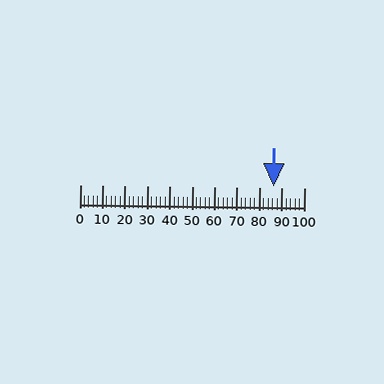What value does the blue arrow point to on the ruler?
The blue arrow points to approximately 86.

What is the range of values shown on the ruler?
The ruler shows values from 0 to 100.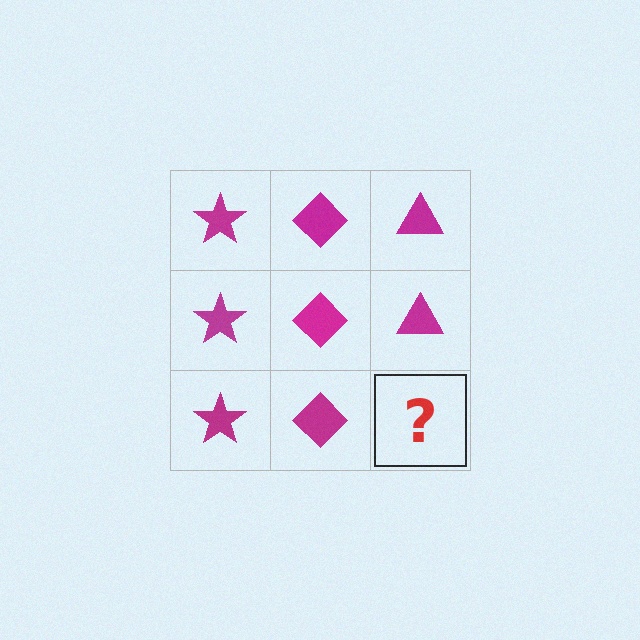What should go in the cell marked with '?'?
The missing cell should contain a magenta triangle.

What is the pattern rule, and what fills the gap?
The rule is that each column has a consistent shape. The gap should be filled with a magenta triangle.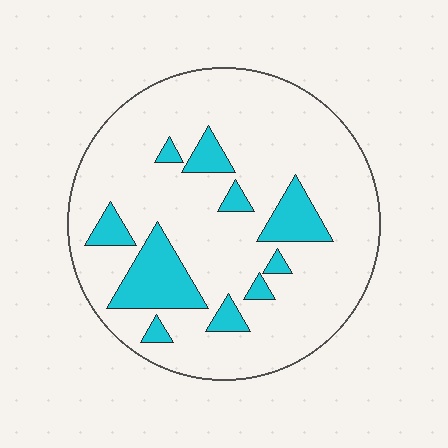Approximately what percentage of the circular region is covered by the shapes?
Approximately 15%.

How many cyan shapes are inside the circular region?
10.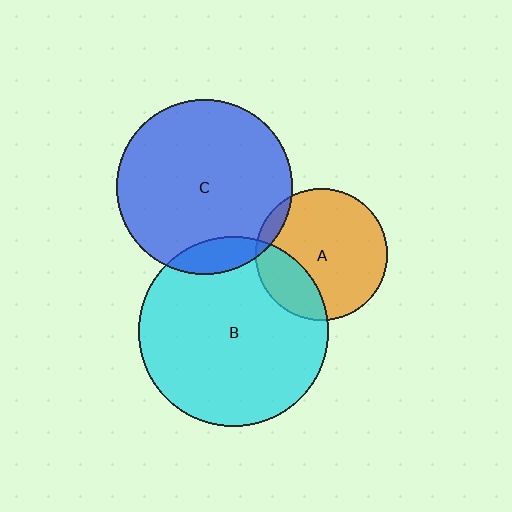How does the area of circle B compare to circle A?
Approximately 2.1 times.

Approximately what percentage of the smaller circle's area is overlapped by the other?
Approximately 10%.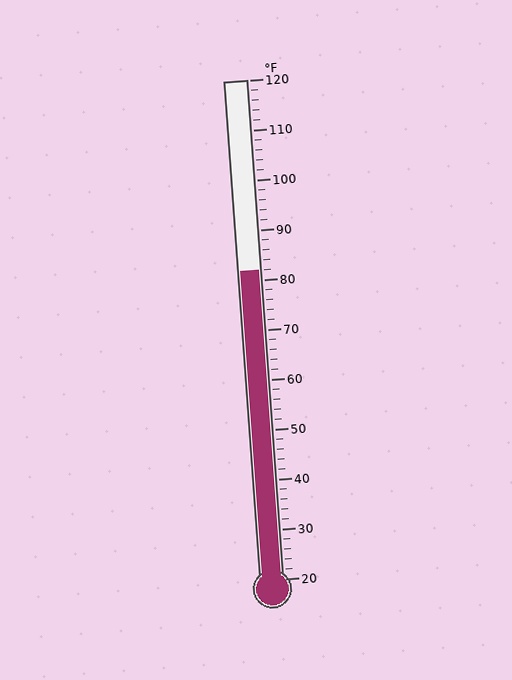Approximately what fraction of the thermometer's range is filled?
The thermometer is filled to approximately 60% of its range.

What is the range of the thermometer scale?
The thermometer scale ranges from 20°F to 120°F.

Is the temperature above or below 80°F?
The temperature is above 80°F.